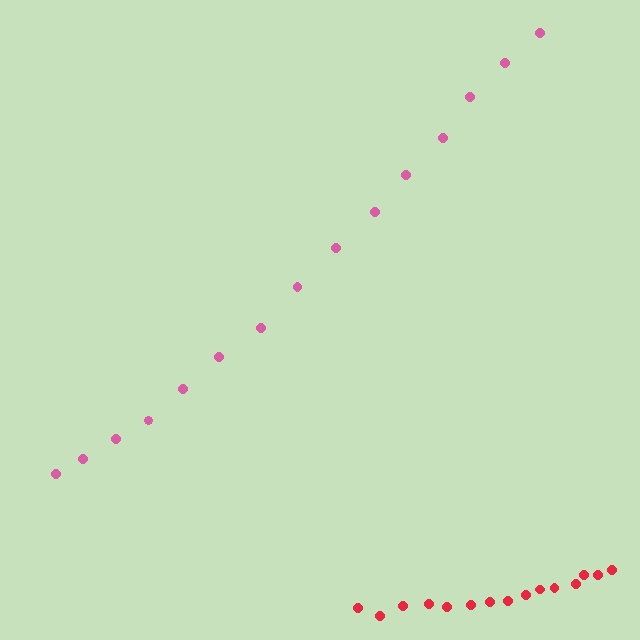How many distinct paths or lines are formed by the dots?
There are 2 distinct paths.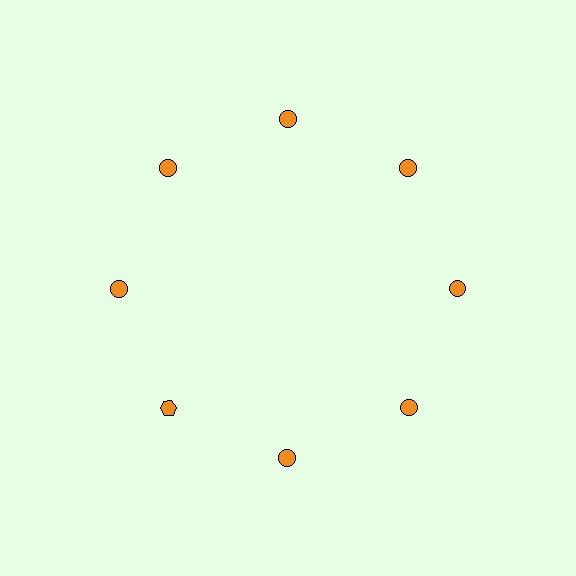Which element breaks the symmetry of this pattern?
The orange hexagon at roughly the 8 o'clock position breaks the symmetry. All other shapes are orange circles.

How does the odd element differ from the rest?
It has a different shape: hexagon instead of circle.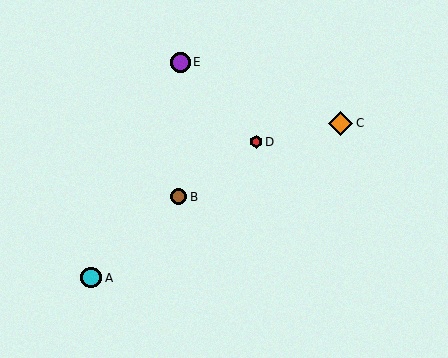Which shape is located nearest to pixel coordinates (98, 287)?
The cyan circle (labeled A) at (91, 278) is nearest to that location.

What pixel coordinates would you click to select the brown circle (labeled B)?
Click at (179, 197) to select the brown circle B.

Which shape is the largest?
The orange diamond (labeled C) is the largest.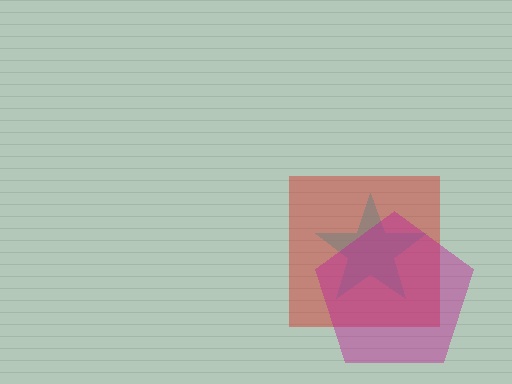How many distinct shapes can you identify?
There are 3 distinct shapes: a cyan star, a red square, a magenta pentagon.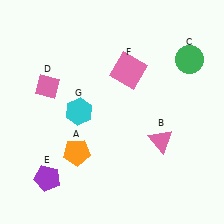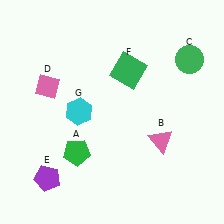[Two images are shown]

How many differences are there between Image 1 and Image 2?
There are 2 differences between the two images.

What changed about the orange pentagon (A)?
In Image 1, A is orange. In Image 2, it changed to green.